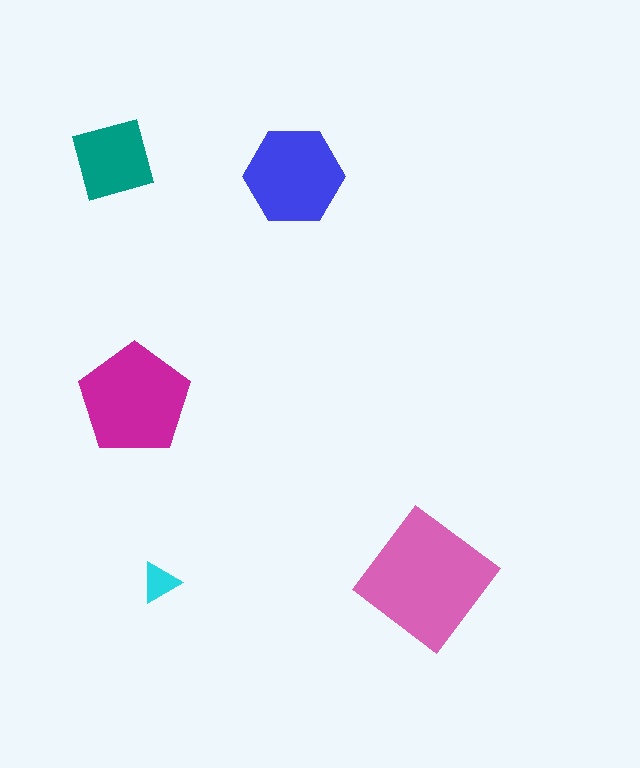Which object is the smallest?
The cyan triangle.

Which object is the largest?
The pink diamond.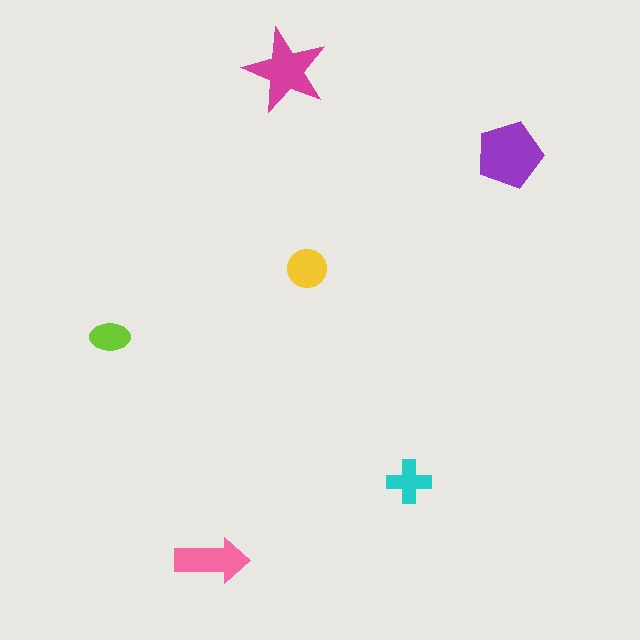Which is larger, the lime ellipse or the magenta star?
The magenta star.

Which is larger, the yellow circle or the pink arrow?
The pink arrow.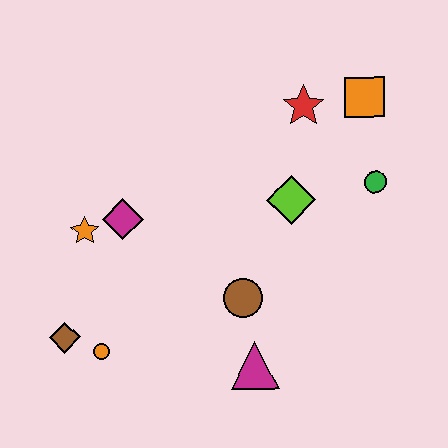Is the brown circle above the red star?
No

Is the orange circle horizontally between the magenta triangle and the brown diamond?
Yes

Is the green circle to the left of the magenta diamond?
No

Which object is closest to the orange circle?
The brown diamond is closest to the orange circle.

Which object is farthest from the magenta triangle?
The orange square is farthest from the magenta triangle.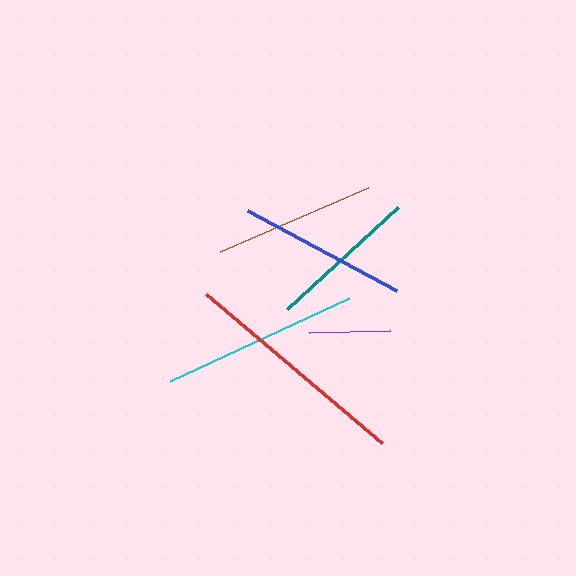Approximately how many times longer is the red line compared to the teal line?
The red line is approximately 1.5 times the length of the teal line.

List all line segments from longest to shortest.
From longest to shortest: red, cyan, blue, brown, teal, purple.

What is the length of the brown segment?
The brown segment is approximately 161 pixels long.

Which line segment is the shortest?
The purple line is the shortest at approximately 81 pixels.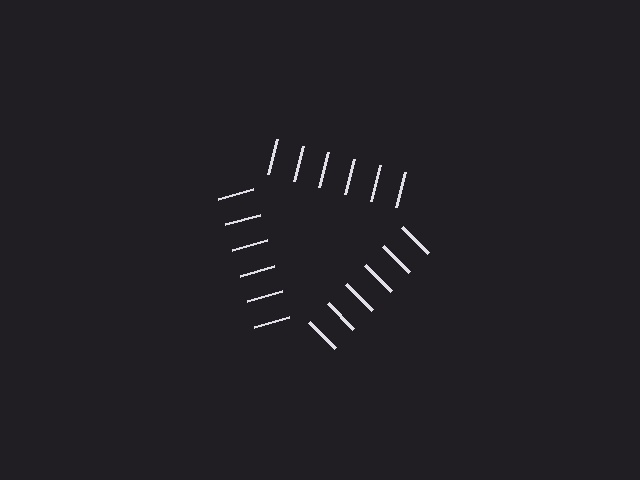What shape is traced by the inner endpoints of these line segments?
An illusory triangle — the line segments terminate on its edges but no continuous stroke is drawn.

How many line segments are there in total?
18 — 6 along each of the 3 edges.